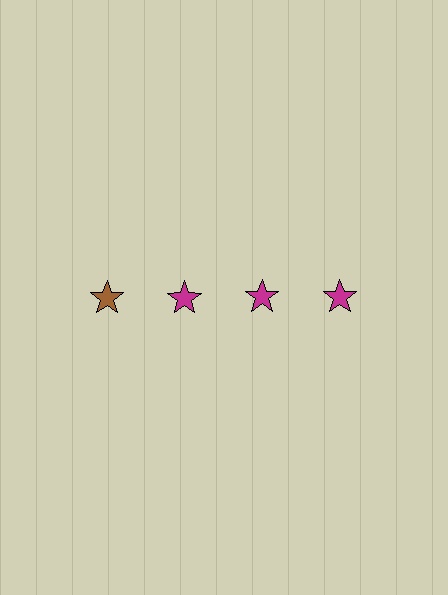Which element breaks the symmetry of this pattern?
The brown star in the top row, leftmost column breaks the symmetry. All other shapes are magenta stars.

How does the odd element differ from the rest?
It has a different color: brown instead of magenta.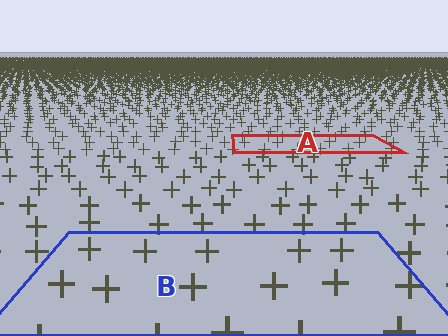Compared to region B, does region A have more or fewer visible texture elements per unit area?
Region A has more texture elements per unit area — they are packed more densely because it is farther away.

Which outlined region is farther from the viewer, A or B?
Region A is farther from the viewer — the texture elements inside it appear smaller and more densely packed.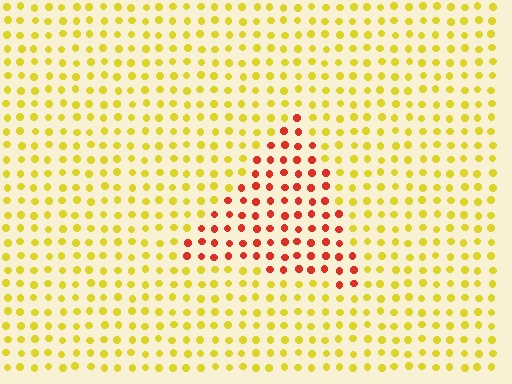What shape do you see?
I see a triangle.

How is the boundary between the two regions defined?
The boundary is defined purely by a slight shift in hue (about 55 degrees). Spacing, size, and orientation are identical on both sides.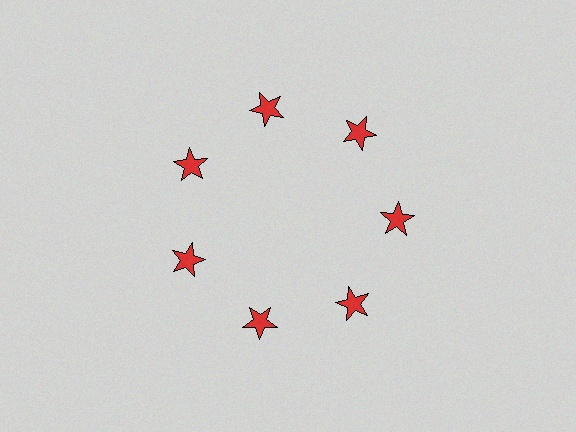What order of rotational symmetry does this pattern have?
This pattern has 7-fold rotational symmetry.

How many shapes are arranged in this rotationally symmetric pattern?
There are 7 shapes, arranged in 7 groups of 1.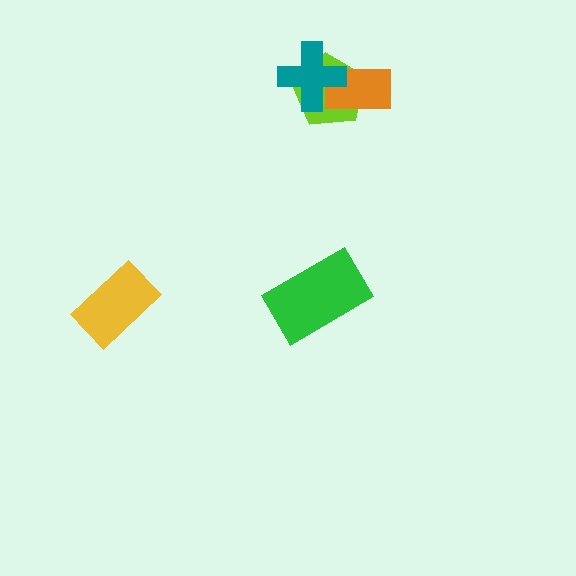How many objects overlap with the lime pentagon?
2 objects overlap with the lime pentagon.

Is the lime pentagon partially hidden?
Yes, it is partially covered by another shape.